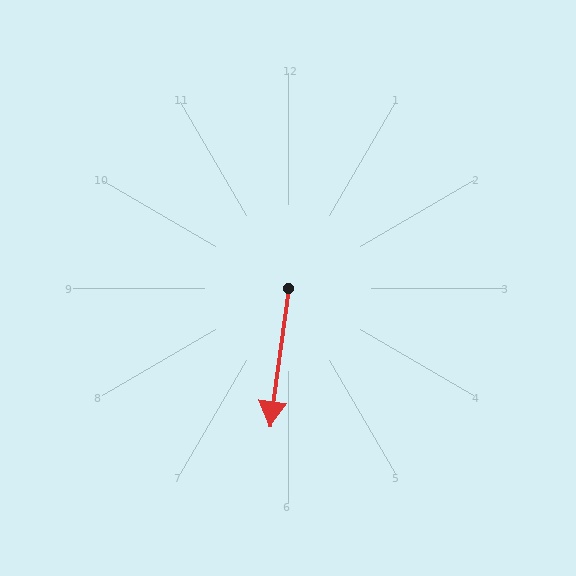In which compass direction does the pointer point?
South.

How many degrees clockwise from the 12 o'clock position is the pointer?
Approximately 188 degrees.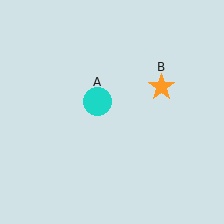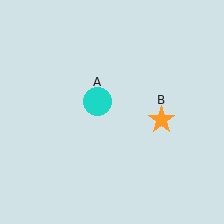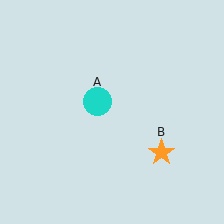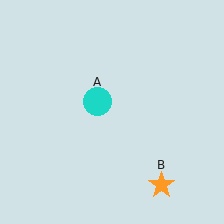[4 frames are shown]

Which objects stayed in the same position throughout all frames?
Cyan circle (object A) remained stationary.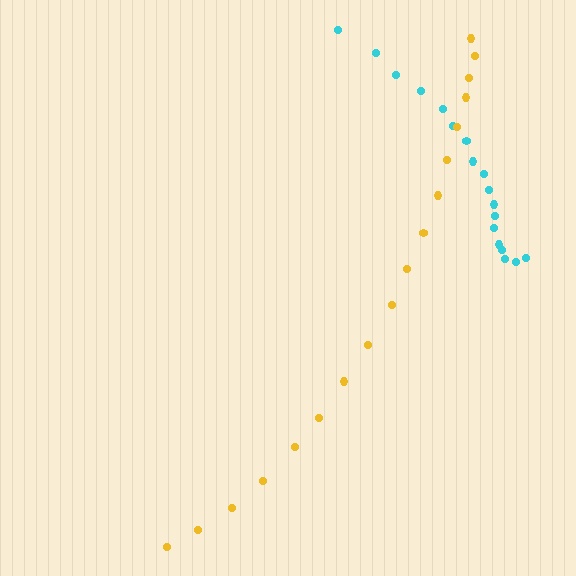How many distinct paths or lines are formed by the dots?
There are 2 distinct paths.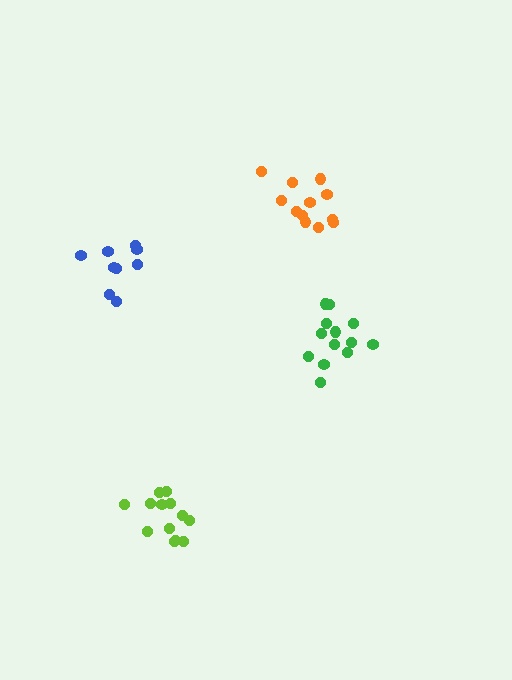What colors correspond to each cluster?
The clusters are colored: green, blue, lime, orange.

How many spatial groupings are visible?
There are 4 spatial groupings.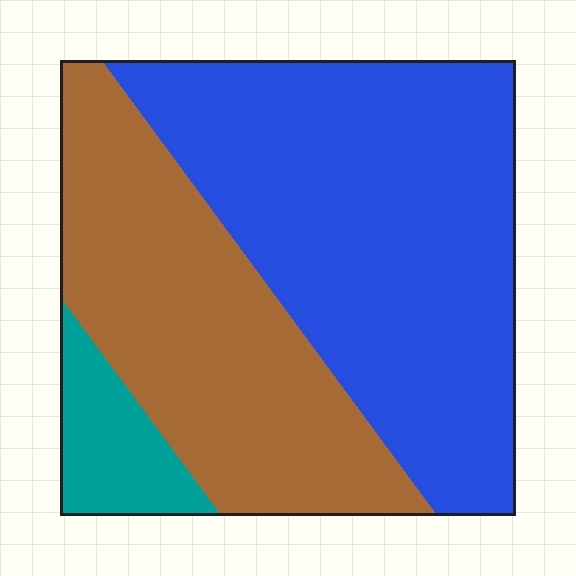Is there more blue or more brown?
Blue.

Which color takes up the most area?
Blue, at roughly 55%.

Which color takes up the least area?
Teal, at roughly 10%.